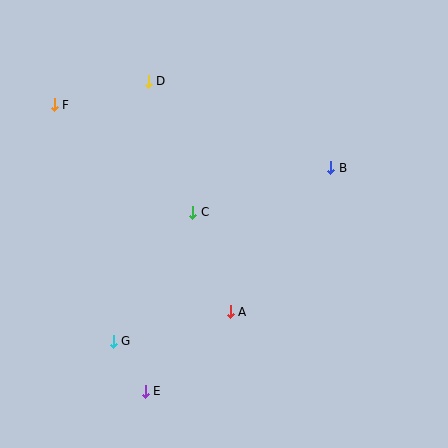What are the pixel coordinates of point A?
Point A is at (230, 312).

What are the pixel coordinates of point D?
Point D is at (148, 81).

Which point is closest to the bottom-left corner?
Point G is closest to the bottom-left corner.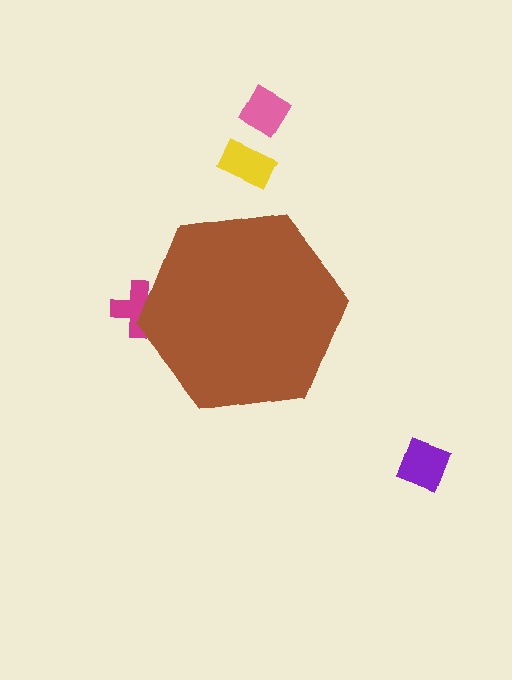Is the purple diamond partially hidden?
No, the purple diamond is fully visible.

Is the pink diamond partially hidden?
No, the pink diamond is fully visible.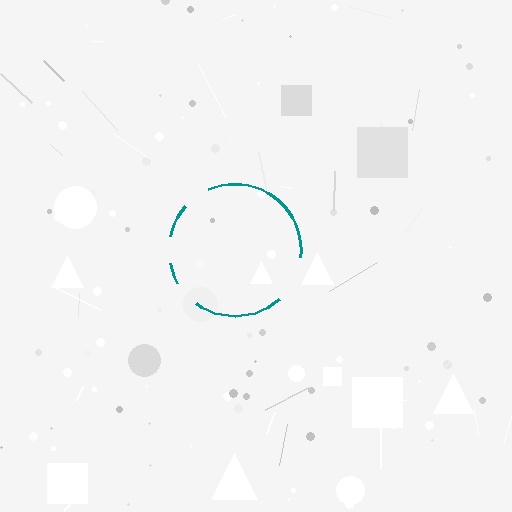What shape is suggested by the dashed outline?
The dashed outline suggests a circle.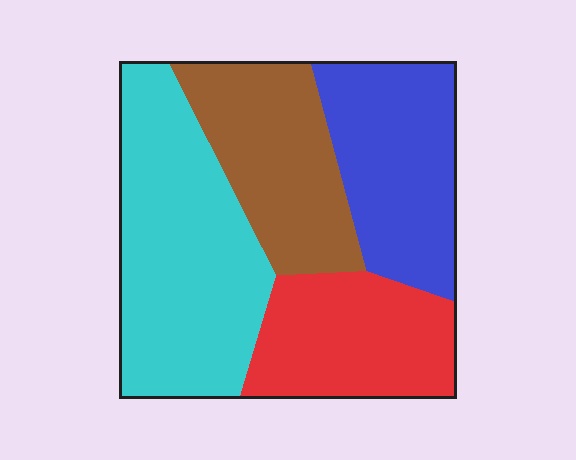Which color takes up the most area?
Cyan, at roughly 35%.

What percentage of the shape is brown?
Brown takes up less than a quarter of the shape.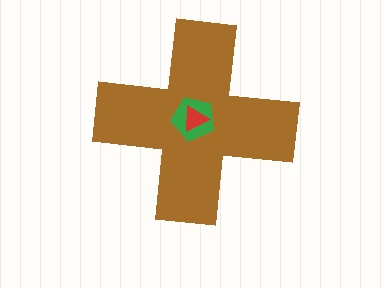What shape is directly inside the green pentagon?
The red triangle.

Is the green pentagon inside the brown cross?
Yes.